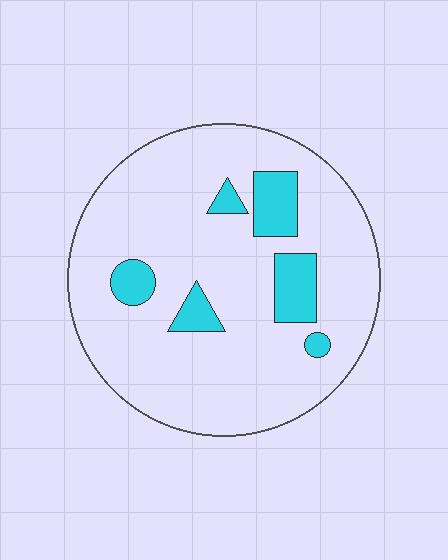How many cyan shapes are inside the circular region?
6.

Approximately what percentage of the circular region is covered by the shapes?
Approximately 15%.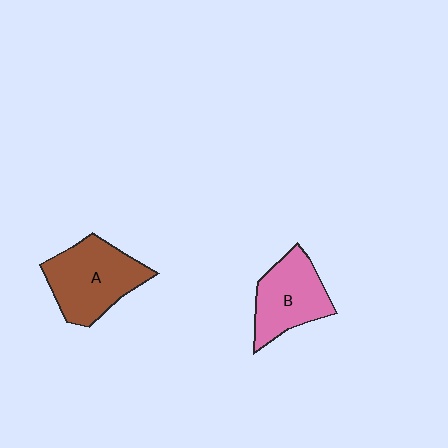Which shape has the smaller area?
Shape B (pink).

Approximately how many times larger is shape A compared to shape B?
Approximately 1.2 times.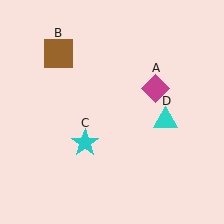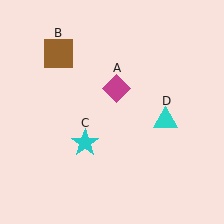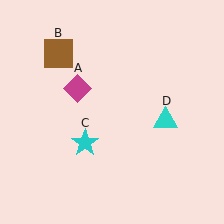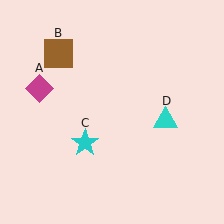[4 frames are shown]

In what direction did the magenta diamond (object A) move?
The magenta diamond (object A) moved left.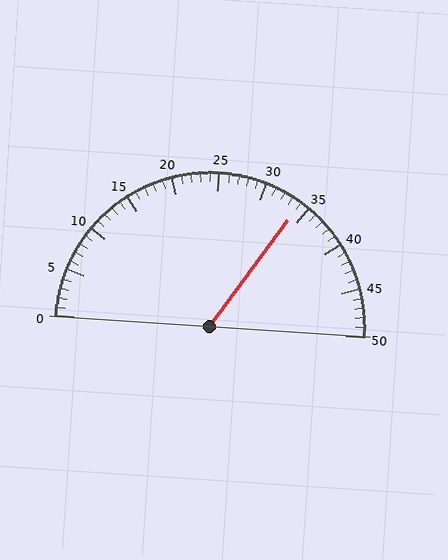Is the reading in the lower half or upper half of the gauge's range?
The reading is in the upper half of the range (0 to 50).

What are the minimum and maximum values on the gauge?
The gauge ranges from 0 to 50.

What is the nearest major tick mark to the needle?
The nearest major tick mark is 35.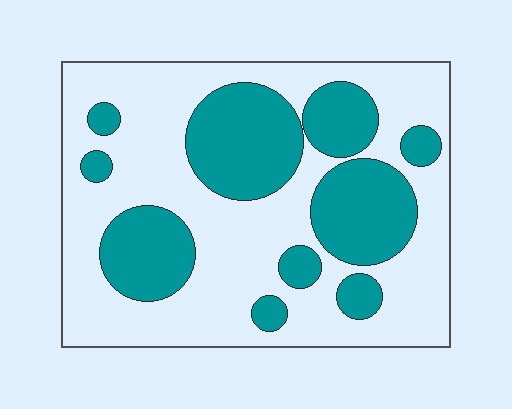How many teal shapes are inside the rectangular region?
10.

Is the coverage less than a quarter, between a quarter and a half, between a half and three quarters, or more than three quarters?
Between a quarter and a half.